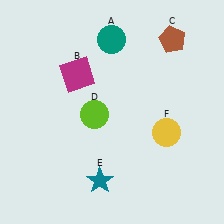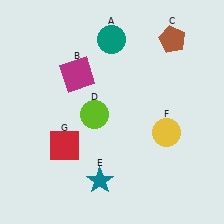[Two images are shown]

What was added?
A red square (G) was added in Image 2.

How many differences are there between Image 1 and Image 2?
There is 1 difference between the two images.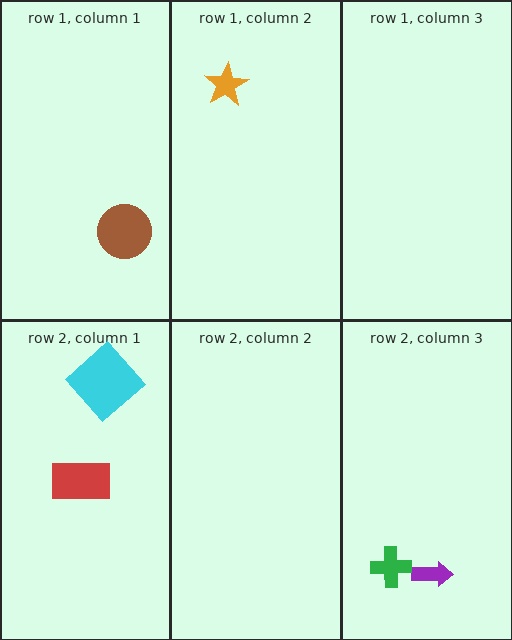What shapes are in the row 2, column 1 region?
The red rectangle, the cyan diamond.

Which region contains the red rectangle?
The row 2, column 1 region.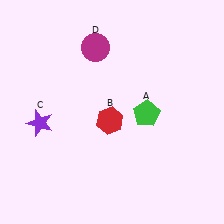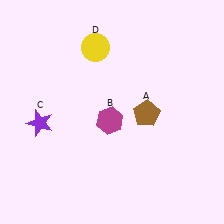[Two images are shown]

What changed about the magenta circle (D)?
In Image 1, D is magenta. In Image 2, it changed to yellow.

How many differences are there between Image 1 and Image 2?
There are 3 differences between the two images.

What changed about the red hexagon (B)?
In Image 1, B is red. In Image 2, it changed to magenta.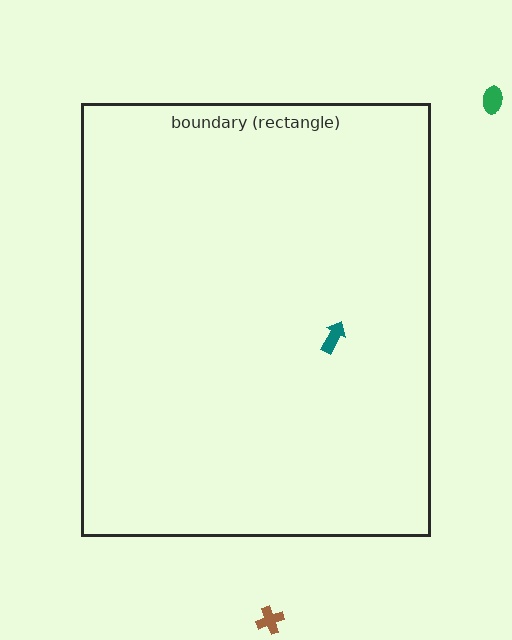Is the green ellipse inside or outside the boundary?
Outside.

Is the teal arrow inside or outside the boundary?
Inside.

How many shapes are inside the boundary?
1 inside, 2 outside.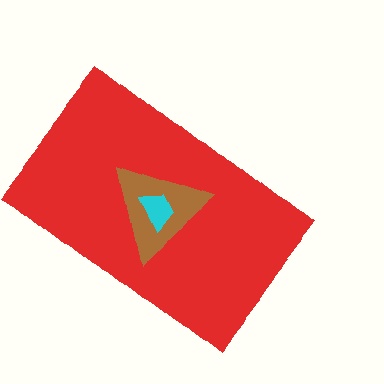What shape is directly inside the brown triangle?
The cyan trapezoid.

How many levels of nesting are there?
3.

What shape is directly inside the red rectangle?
The brown triangle.